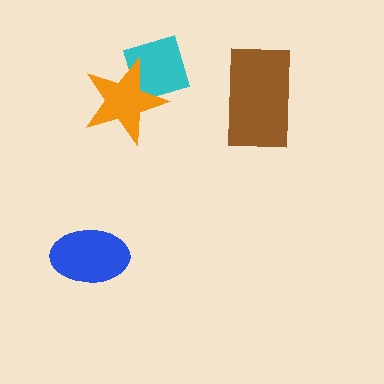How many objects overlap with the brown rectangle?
0 objects overlap with the brown rectangle.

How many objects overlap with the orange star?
1 object overlaps with the orange star.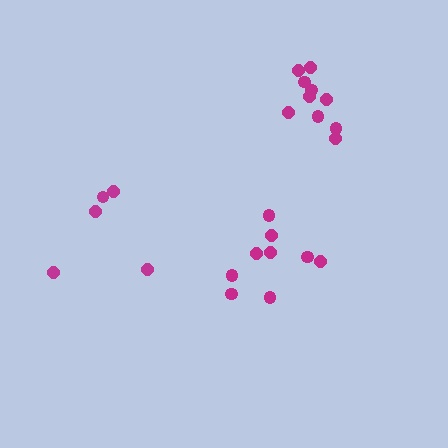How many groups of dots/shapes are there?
There are 3 groups.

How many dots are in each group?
Group 1: 5 dots, Group 2: 9 dots, Group 3: 10 dots (24 total).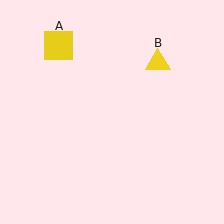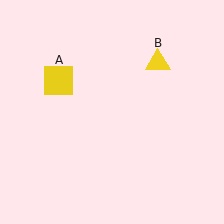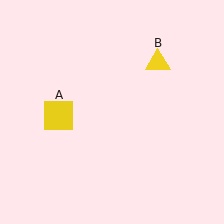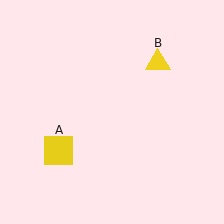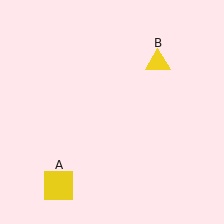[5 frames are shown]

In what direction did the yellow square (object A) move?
The yellow square (object A) moved down.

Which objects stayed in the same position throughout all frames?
Yellow triangle (object B) remained stationary.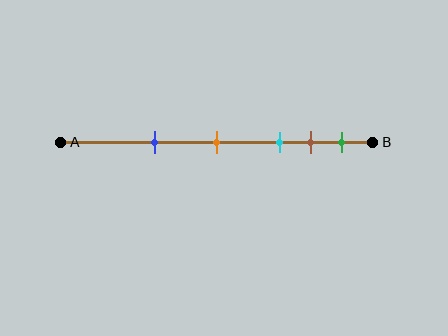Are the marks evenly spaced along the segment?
No, the marks are not evenly spaced.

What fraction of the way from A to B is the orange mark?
The orange mark is approximately 50% (0.5) of the way from A to B.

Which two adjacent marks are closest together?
The brown and green marks are the closest adjacent pair.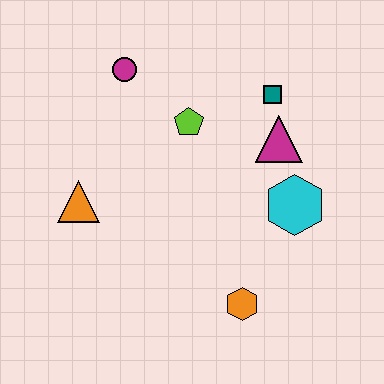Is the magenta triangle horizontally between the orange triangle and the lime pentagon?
No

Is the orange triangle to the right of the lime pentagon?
No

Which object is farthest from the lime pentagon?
The orange hexagon is farthest from the lime pentagon.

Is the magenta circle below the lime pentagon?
No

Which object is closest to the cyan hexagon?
The magenta triangle is closest to the cyan hexagon.